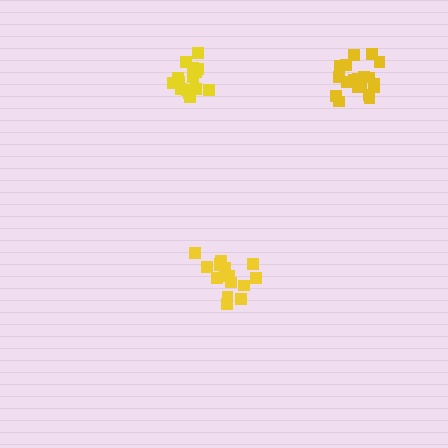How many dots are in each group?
Group 1: 15 dots, Group 2: 15 dots, Group 3: 20 dots (50 total).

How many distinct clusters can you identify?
There are 3 distinct clusters.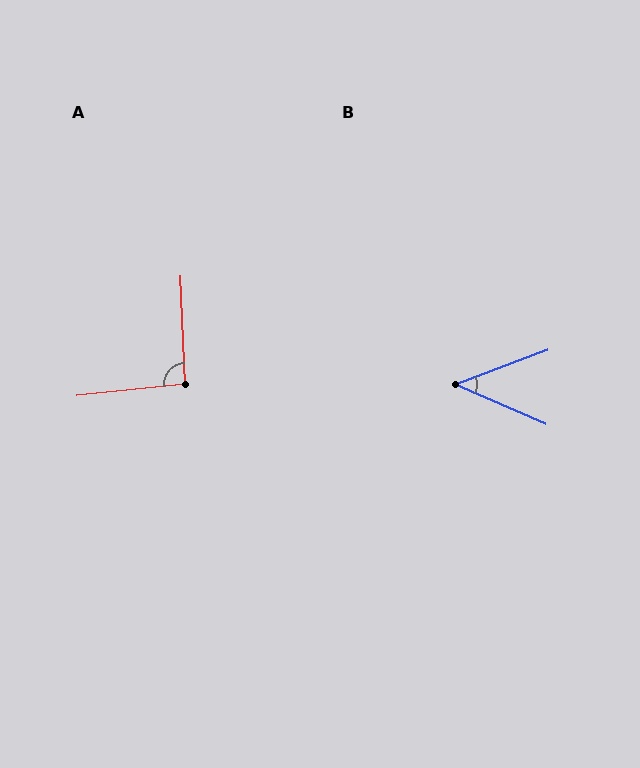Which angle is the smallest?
B, at approximately 44 degrees.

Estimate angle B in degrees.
Approximately 44 degrees.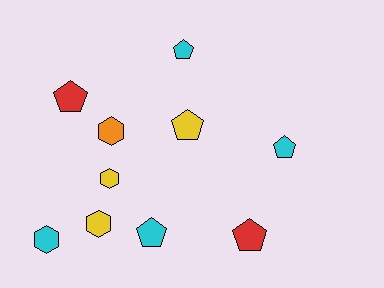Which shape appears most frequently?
Pentagon, with 6 objects.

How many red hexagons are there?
There are no red hexagons.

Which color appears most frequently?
Cyan, with 4 objects.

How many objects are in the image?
There are 10 objects.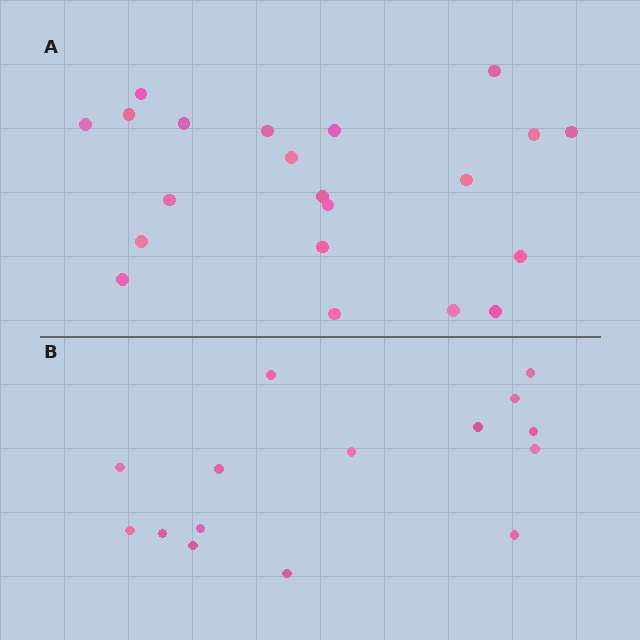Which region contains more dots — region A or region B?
Region A (the top region) has more dots.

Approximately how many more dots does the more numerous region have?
Region A has about 6 more dots than region B.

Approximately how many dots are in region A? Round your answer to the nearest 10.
About 20 dots. (The exact count is 21, which rounds to 20.)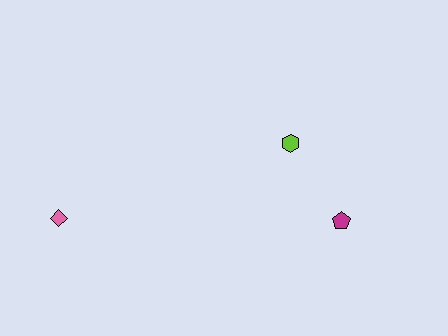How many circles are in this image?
There are no circles.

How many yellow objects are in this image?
There are no yellow objects.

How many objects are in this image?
There are 3 objects.